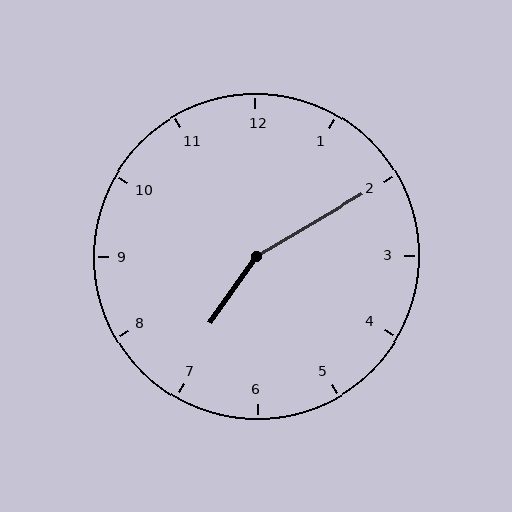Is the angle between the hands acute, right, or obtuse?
It is obtuse.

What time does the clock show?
7:10.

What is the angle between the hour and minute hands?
Approximately 155 degrees.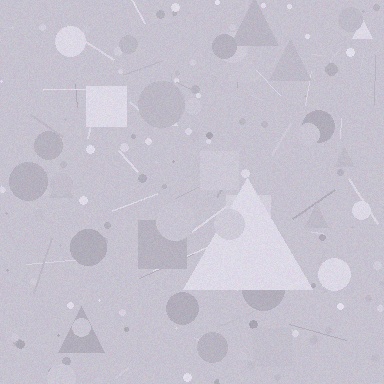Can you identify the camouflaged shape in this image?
The camouflaged shape is a triangle.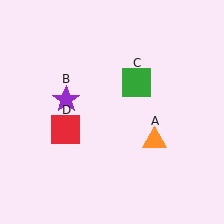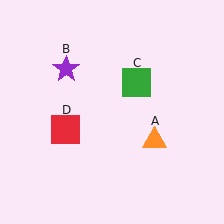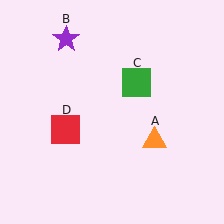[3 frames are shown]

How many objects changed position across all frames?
1 object changed position: purple star (object B).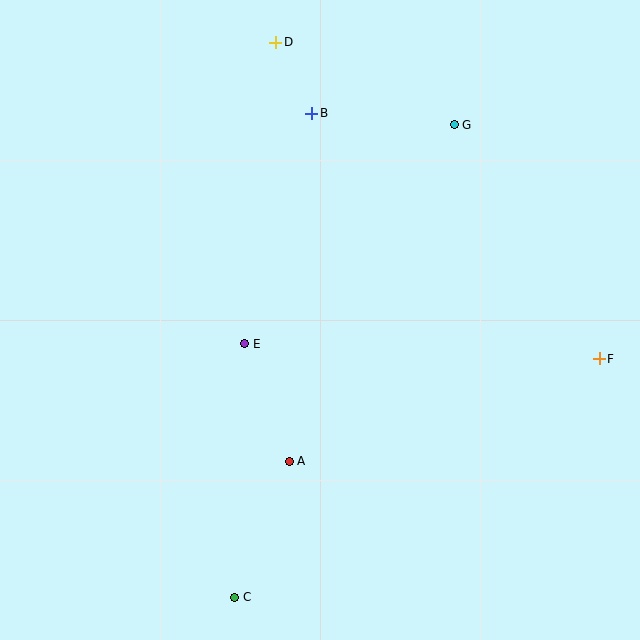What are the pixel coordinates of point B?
Point B is at (312, 113).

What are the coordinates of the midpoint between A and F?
The midpoint between A and F is at (444, 410).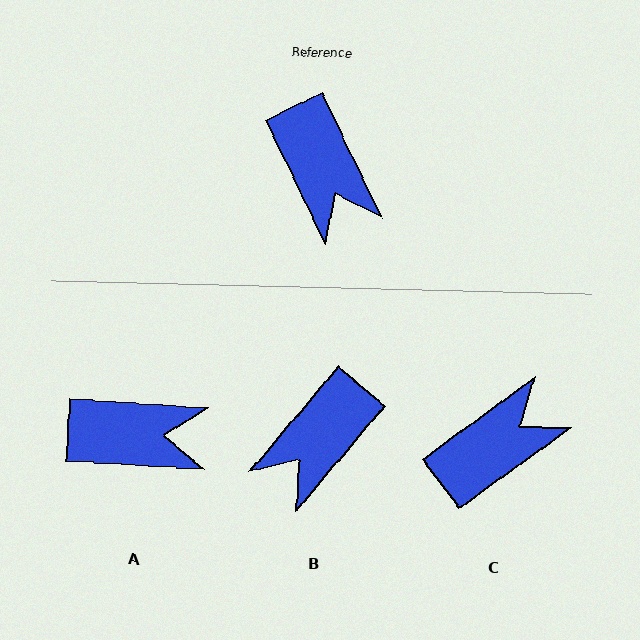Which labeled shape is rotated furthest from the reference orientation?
C, about 100 degrees away.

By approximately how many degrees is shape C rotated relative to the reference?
Approximately 100 degrees counter-clockwise.